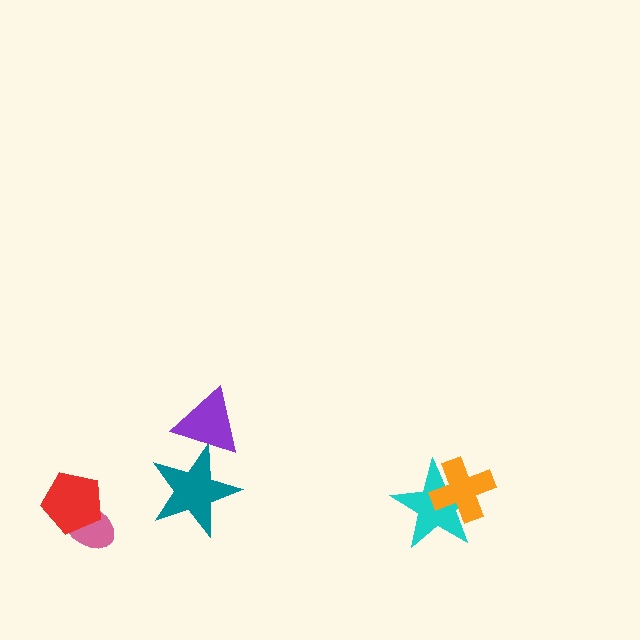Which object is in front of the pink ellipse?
The red pentagon is in front of the pink ellipse.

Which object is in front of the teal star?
The purple triangle is in front of the teal star.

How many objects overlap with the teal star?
1 object overlaps with the teal star.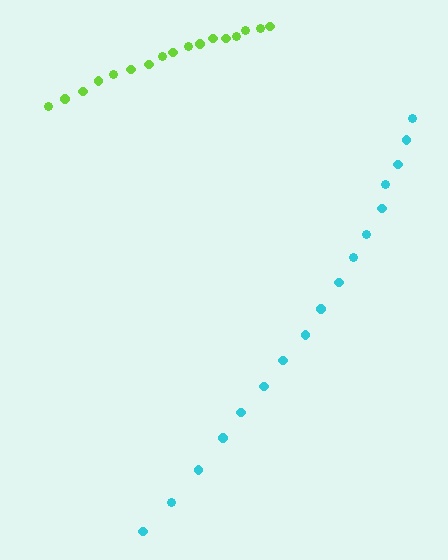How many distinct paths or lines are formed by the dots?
There are 2 distinct paths.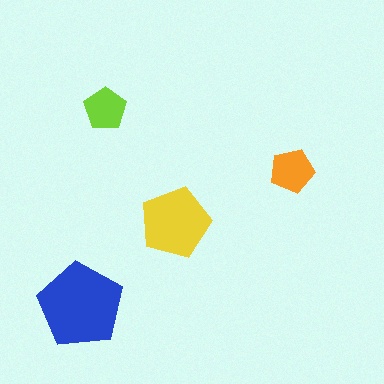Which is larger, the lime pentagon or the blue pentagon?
The blue one.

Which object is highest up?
The lime pentagon is topmost.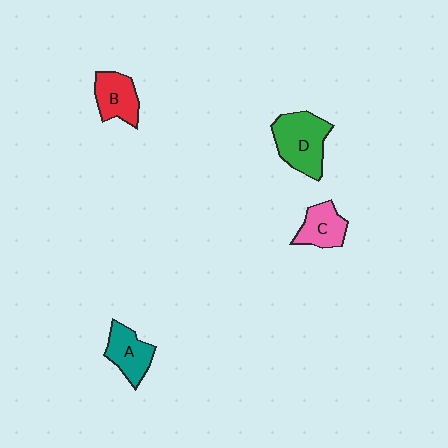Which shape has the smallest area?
Shape C (pink).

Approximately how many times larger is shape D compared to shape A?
Approximately 1.4 times.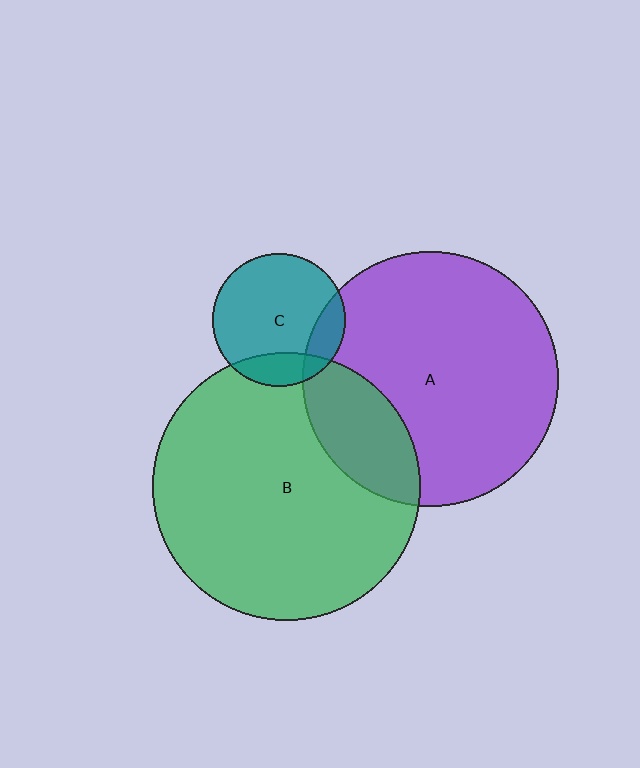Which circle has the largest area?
Circle B (green).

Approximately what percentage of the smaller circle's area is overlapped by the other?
Approximately 20%.